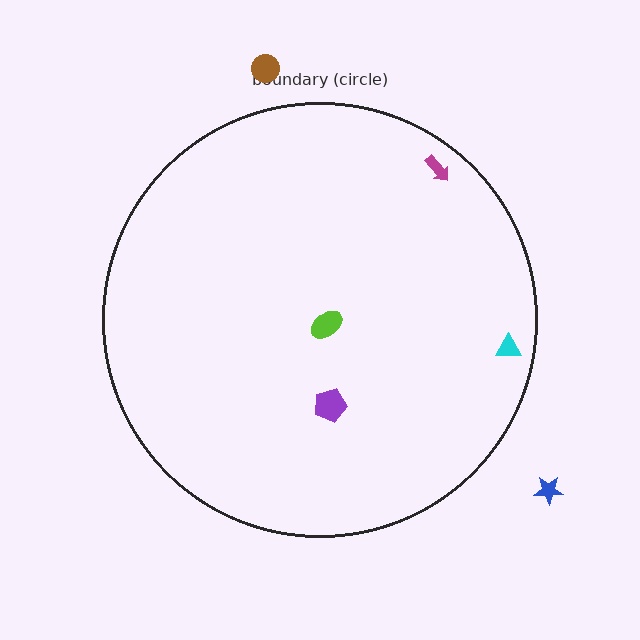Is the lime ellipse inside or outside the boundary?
Inside.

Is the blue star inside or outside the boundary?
Outside.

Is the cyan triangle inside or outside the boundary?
Inside.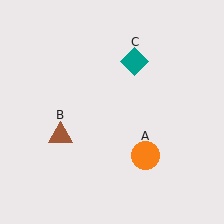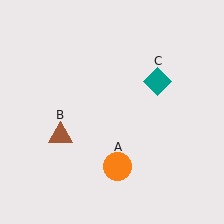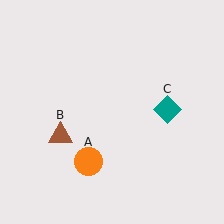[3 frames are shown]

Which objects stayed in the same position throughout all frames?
Brown triangle (object B) remained stationary.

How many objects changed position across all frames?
2 objects changed position: orange circle (object A), teal diamond (object C).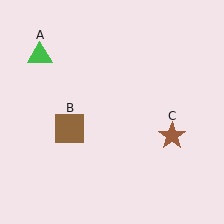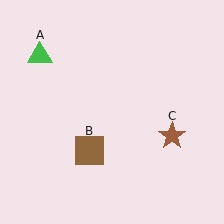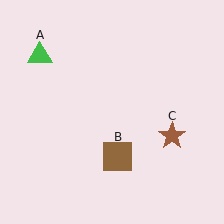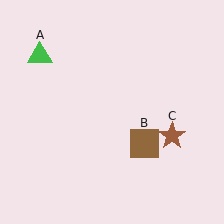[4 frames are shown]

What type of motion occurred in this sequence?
The brown square (object B) rotated counterclockwise around the center of the scene.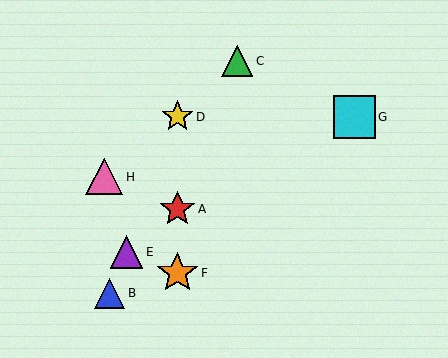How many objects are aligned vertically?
3 objects (A, D, F) are aligned vertically.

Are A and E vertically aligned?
No, A is at x≈177 and E is at x≈127.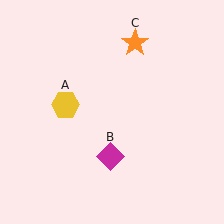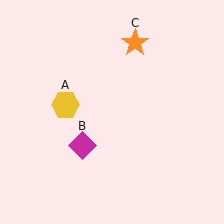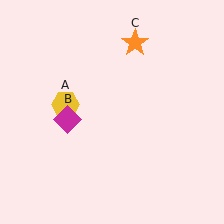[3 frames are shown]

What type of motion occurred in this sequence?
The magenta diamond (object B) rotated clockwise around the center of the scene.